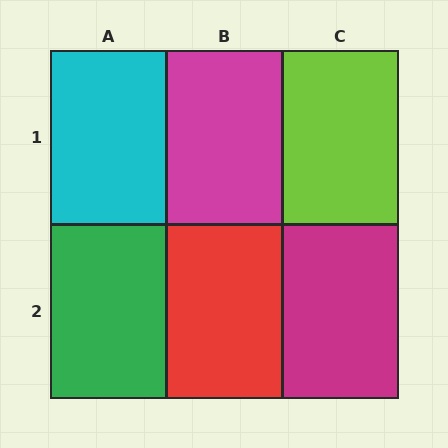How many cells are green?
1 cell is green.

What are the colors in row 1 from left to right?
Cyan, magenta, lime.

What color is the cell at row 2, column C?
Magenta.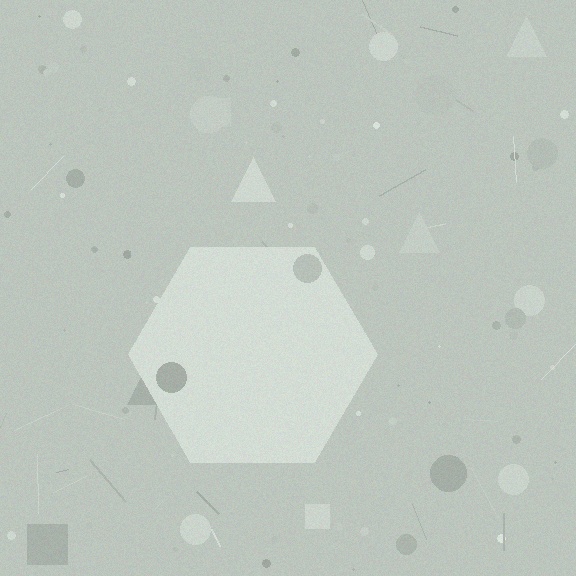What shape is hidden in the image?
A hexagon is hidden in the image.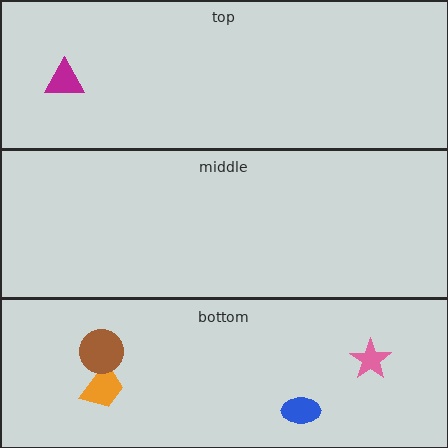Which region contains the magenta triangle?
The top region.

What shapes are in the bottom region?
The blue ellipse, the orange trapezoid, the brown circle, the pink star.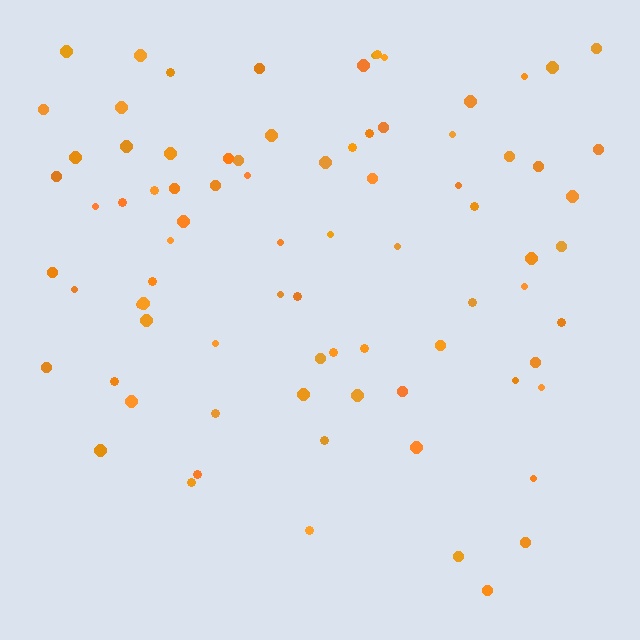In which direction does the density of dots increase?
From bottom to top, with the top side densest.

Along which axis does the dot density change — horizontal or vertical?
Vertical.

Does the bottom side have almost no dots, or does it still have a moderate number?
Still a moderate number, just noticeably fewer than the top.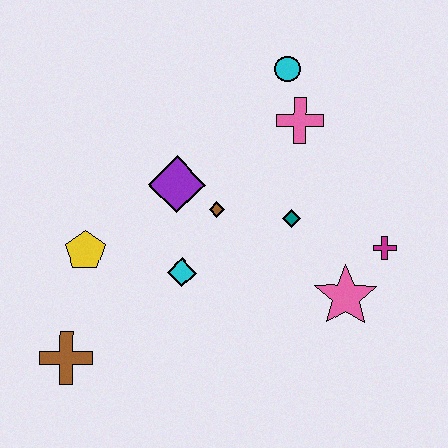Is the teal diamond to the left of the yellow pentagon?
No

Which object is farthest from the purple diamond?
The magenta cross is farthest from the purple diamond.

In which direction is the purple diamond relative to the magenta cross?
The purple diamond is to the left of the magenta cross.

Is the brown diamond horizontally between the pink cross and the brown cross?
Yes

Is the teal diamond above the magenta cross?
Yes